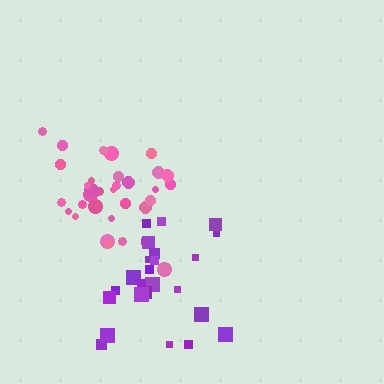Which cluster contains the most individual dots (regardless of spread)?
Pink (32).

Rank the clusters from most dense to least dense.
pink, purple.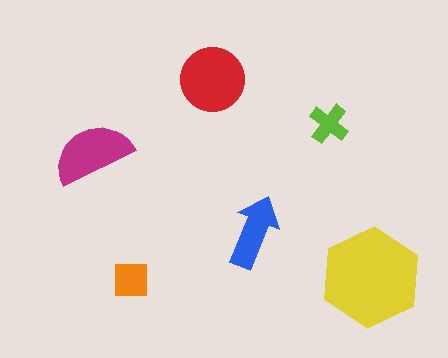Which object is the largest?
The yellow hexagon.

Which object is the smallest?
The lime cross.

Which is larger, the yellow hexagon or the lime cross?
The yellow hexagon.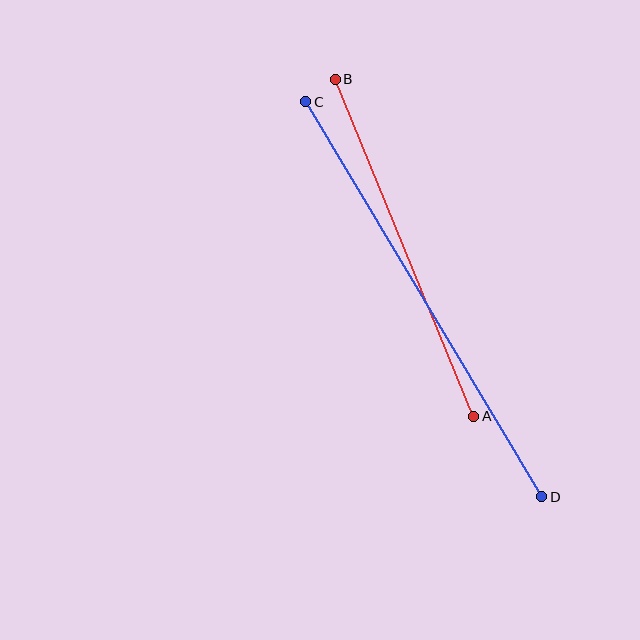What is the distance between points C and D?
The distance is approximately 460 pixels.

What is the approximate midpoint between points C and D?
The midpoint is at approximately (424, 299) pixels.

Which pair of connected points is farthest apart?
Points C and D are farthest apart.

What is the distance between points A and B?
The distance is approximately 365 pixels.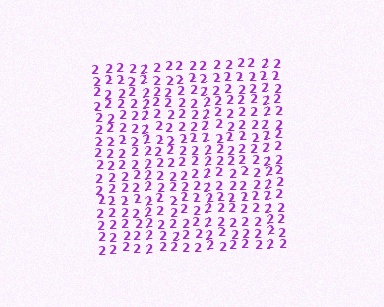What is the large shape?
The large shape is a square.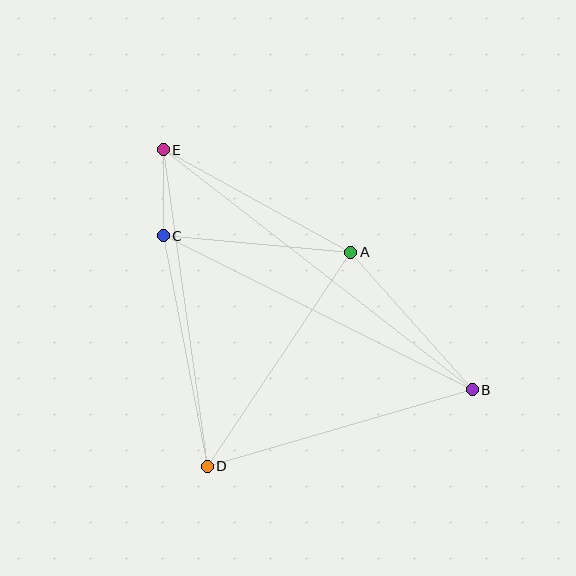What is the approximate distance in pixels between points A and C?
The distance between A and C is approximately 188 pixels.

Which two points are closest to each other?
Points C and E are closest to each other.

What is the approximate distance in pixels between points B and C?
The distance between B and C is approximately 345 pixels.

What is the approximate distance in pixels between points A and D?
The distance between A and D is approximately 258 pixels.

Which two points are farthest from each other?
Points B and E are farthest from each other.